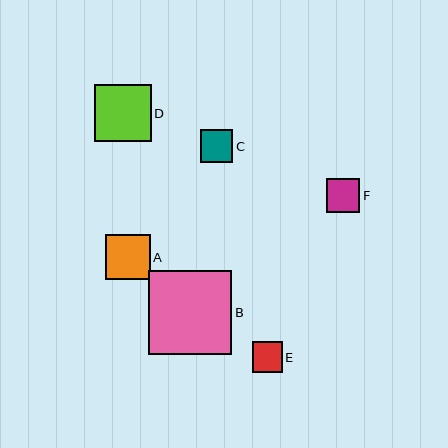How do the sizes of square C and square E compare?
Square C and square E are approximately the same size.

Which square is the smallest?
Square E is the smallest with a size of approximately 30 pixels.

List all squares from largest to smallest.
From largest to smallest: B, D, A, F, C, E.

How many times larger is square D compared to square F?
Square D is approximately 1.7 times the size of square F.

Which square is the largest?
Square B is the largest with a size of approximately 84 pixels.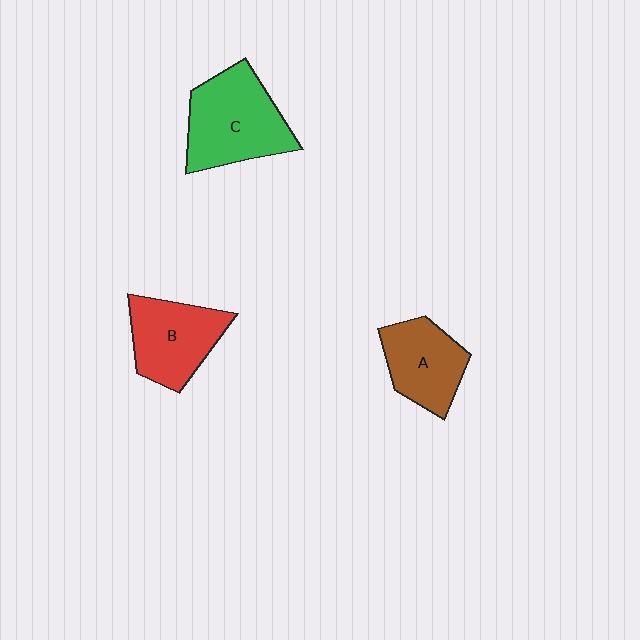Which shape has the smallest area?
Shape A (brown).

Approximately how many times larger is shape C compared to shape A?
Approximately 1.4 times.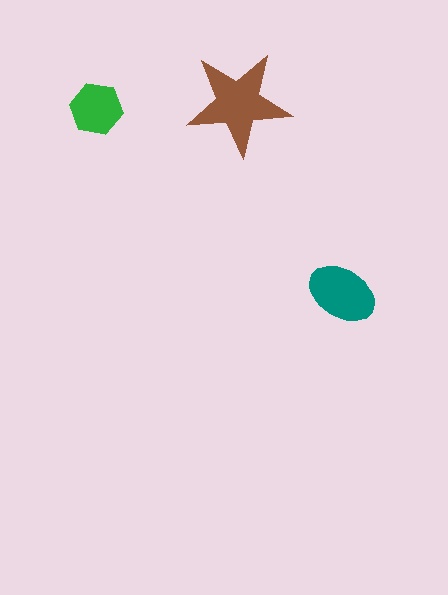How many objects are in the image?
There are 3 objects in the image.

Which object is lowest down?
The teal ellipse is bottommost.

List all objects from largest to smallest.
The brown star, the teal ellipse, the green hexagon.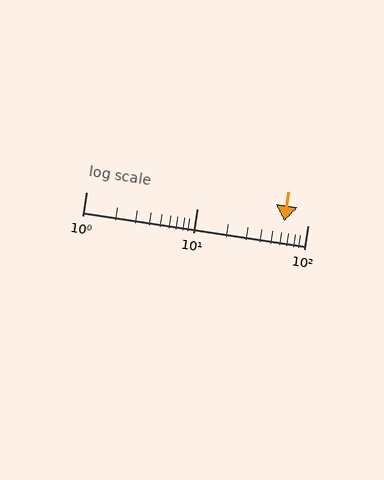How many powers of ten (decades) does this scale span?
The scale spans 2 decades, from 1 to 100.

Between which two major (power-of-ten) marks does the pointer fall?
The pointer is between 10 and 100.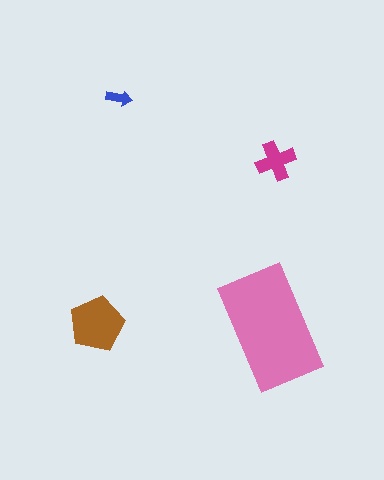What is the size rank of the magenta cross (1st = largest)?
3rd.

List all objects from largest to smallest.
The pink rectangle, the brown pentagon, the magenta cross, the blue arrow.